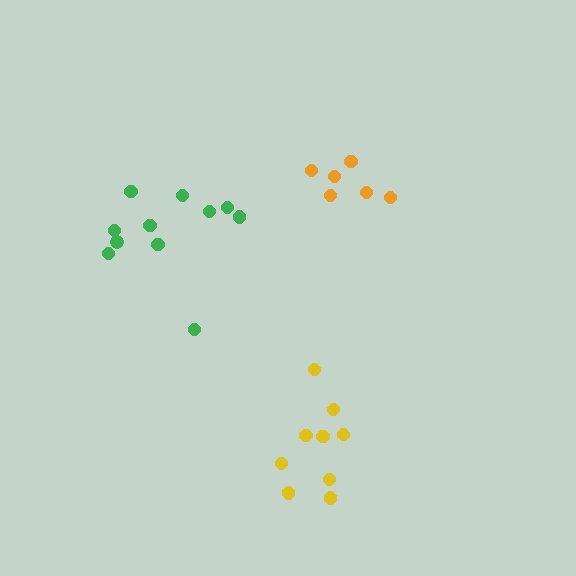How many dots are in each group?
Group 1: 6 dots, Group 2: 9 dots, Group 3: 11 dots (26 total).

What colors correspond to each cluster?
The clusters are colored: orange, yellow, green.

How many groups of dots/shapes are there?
There are 3 groups.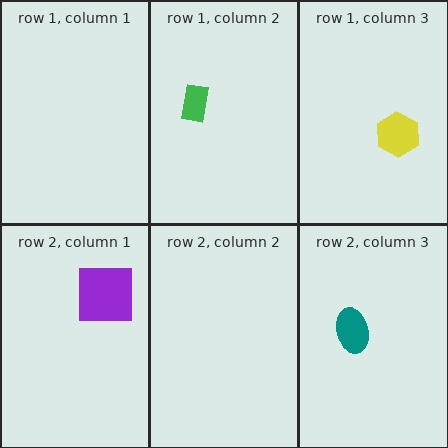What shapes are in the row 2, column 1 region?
The purple square.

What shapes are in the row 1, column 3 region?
The yellow hexagon.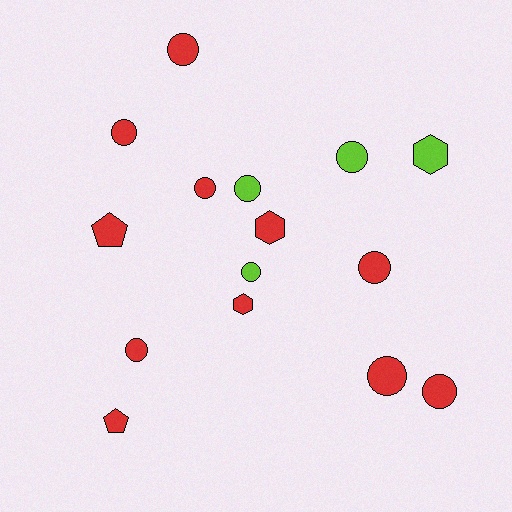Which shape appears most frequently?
Circle, with 10 objects.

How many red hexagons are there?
There are 2 red hexagons.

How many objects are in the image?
There are 15 objects.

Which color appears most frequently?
Red, with 11 objects.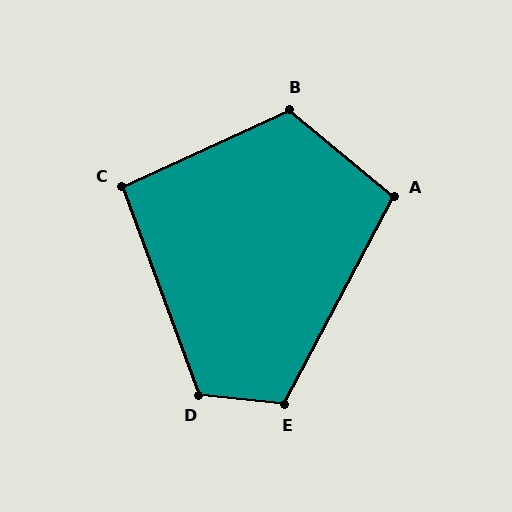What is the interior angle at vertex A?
Approximately 102 degrees (obtuse).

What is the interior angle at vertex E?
Approximately 112 degrees (obtuse).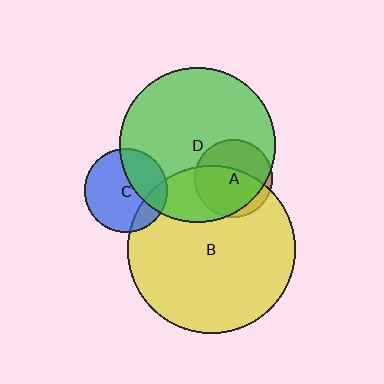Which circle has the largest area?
Circle B (yellow).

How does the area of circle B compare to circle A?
Approximately 4.6 times.